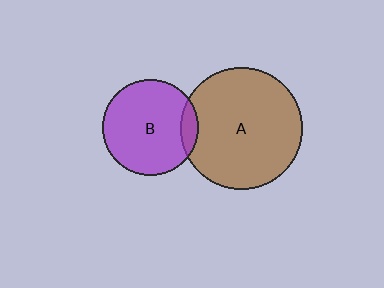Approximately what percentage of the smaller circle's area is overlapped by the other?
Approximately 10%.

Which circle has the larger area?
Circle A (brown).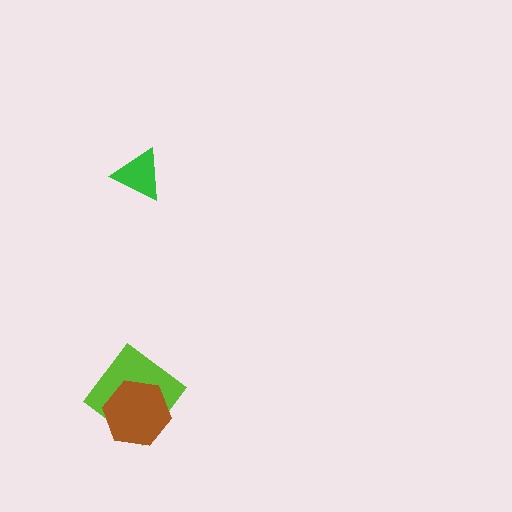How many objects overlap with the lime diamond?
1 object overlaps with the lime diamond.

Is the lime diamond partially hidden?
Yes, it is partially covered by another shape.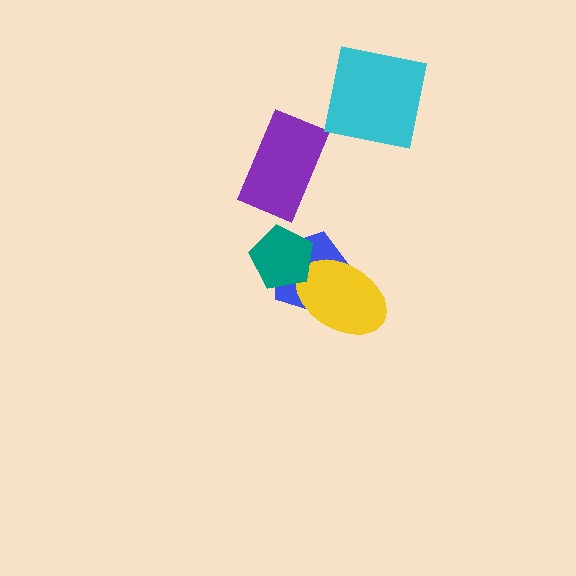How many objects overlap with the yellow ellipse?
2 objects overlap with the yellow ellipse.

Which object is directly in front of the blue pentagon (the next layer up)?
The yellow ellipse is directly in front of the blue pentagon.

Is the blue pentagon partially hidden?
Yes, it is partially covered by another shape.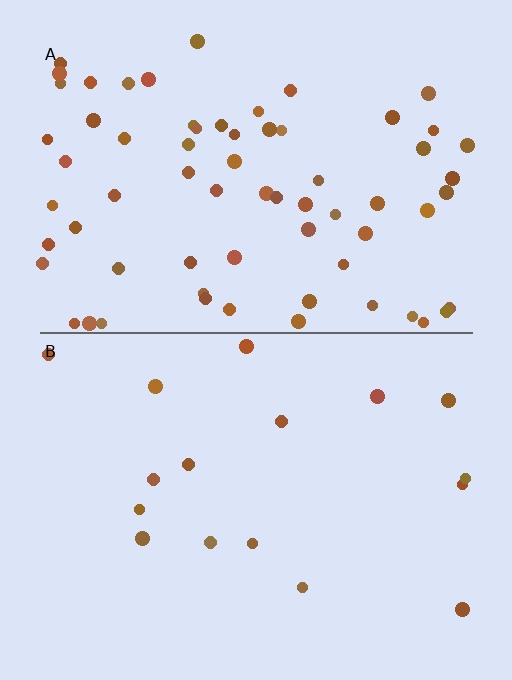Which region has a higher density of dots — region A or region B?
A (the top).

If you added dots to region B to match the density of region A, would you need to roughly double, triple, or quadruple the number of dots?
Approximately quadruple.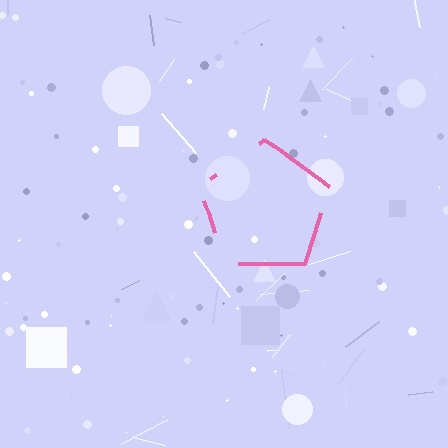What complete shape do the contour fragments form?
The contour fragments form a pentagon.